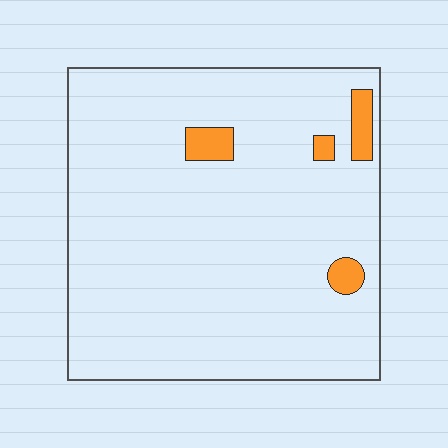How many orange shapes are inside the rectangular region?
4.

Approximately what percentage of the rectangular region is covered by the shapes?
Approximately 5%.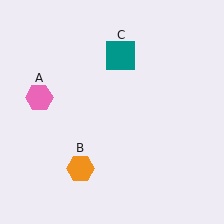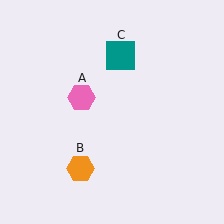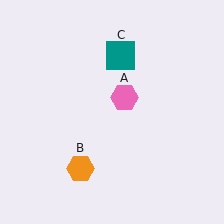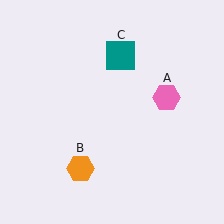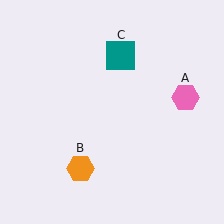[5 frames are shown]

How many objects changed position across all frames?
1 object changed position: pink hexagon (object A).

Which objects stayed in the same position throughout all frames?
Orange hexagon (object B) and teal square (object C) remained stationary.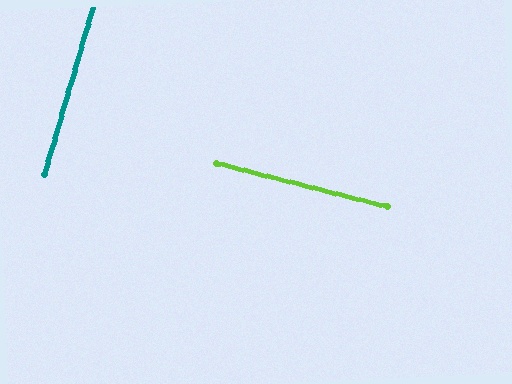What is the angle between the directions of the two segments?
Approximately 88 degrees.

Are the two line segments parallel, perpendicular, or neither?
Perpendicular — they meet at approximately 88°.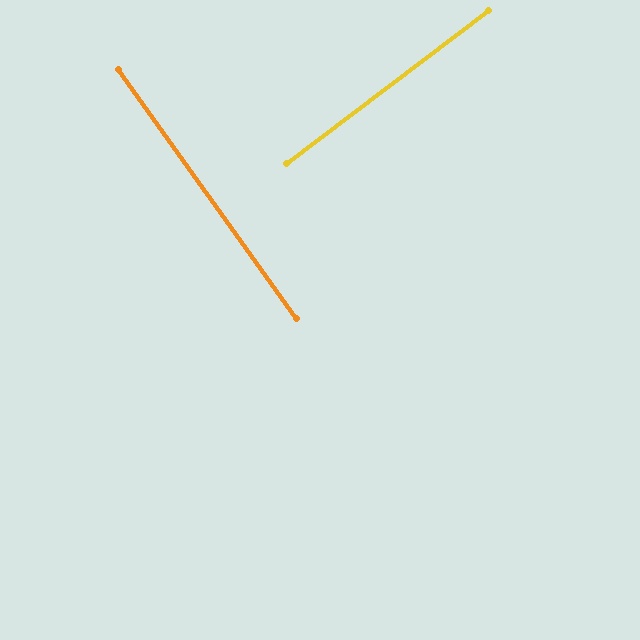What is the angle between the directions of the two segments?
Approximately 88 degrees.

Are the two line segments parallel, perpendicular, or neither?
Perpendicular — they meet at approximately 88°.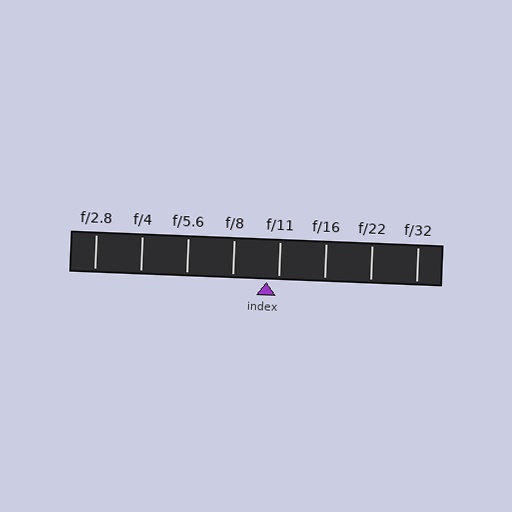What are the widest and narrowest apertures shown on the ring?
The widest aperture shown is f/2.8 and the narrowest is f/32.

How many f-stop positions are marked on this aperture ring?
There are 8 f-stop positions marked.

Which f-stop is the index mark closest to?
The index mark is closest to f/11.